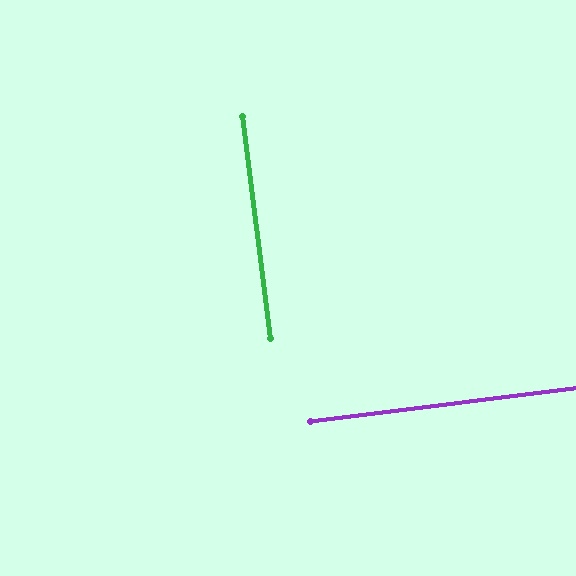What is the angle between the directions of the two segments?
Approximately 90 degrees.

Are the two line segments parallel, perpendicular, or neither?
Perpendicular — they meet at approximately 90°.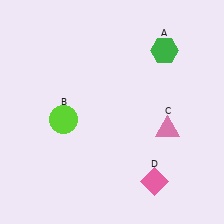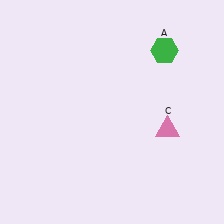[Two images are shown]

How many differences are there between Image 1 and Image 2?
There are 2 differences between the two images.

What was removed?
The pink diamond (D), the lime circle (B) were removed in Image 2.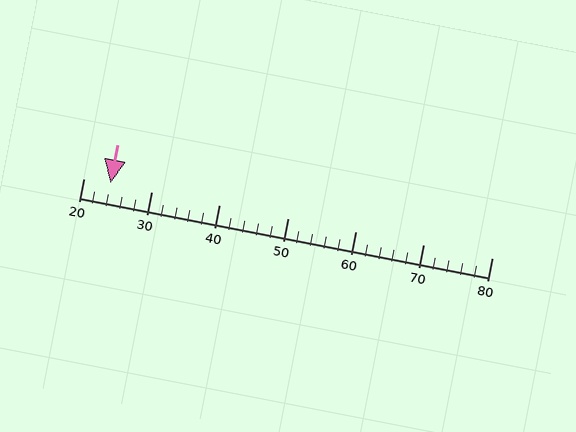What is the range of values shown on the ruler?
The ruler shows values from 20 to 80.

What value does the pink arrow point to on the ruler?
The pink arrow points to approximately 24.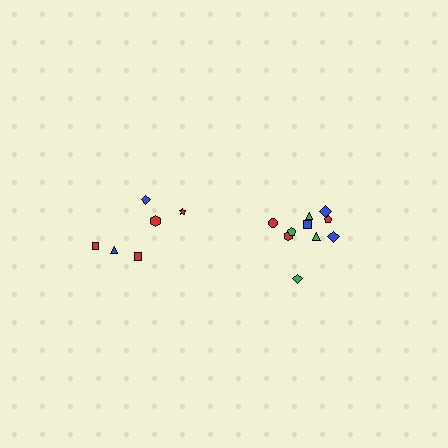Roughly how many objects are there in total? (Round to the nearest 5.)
Roughly 15 objects in total.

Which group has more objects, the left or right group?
The right group.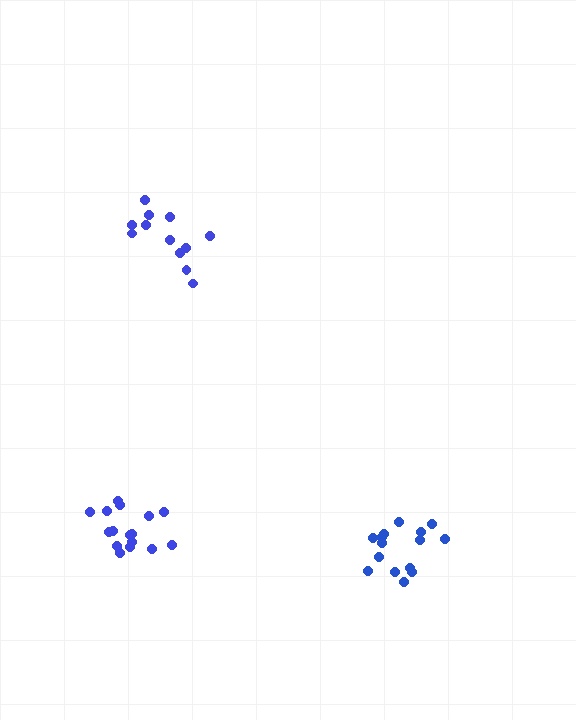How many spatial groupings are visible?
There are 3 spatial groupings.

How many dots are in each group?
Group 1: 16 dots, Group 2: 15 dots, Group 3: 12 dots (43 total).